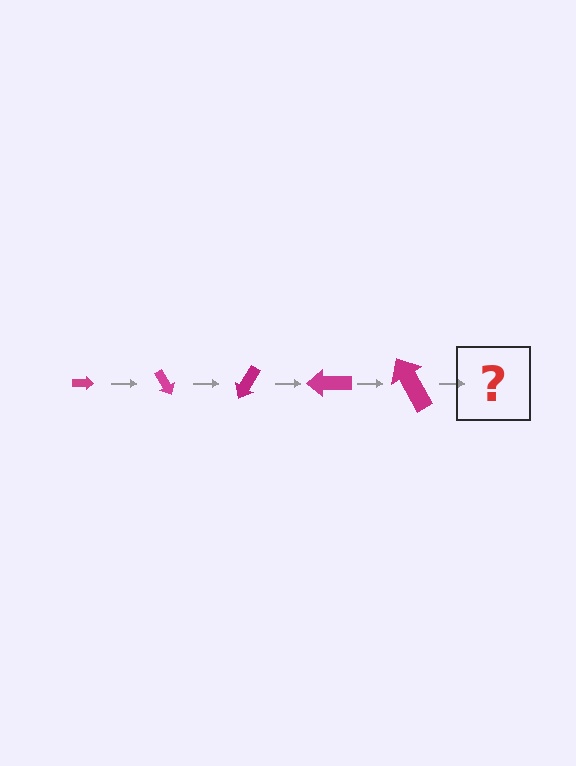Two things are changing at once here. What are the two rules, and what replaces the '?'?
The two rules are that the arrow grows larger each step and it rotates 60 degrees each step. The '?' should be an arrow, larger than the previous one and rotated 300 degrees from the start.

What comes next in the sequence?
The next element should be an arrow, larger than the previous one and rotated 300 degrees from the start.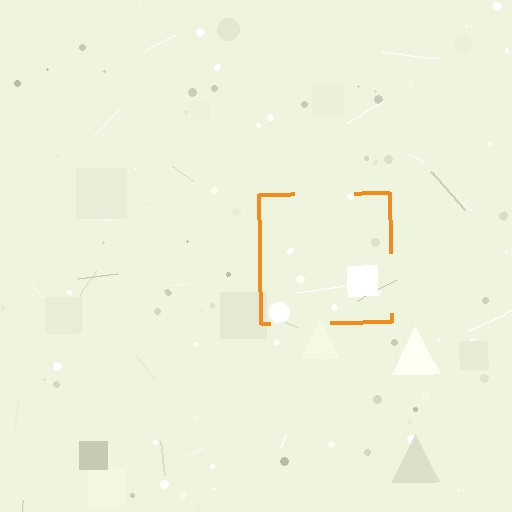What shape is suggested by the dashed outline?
The dashed outline suggests a square.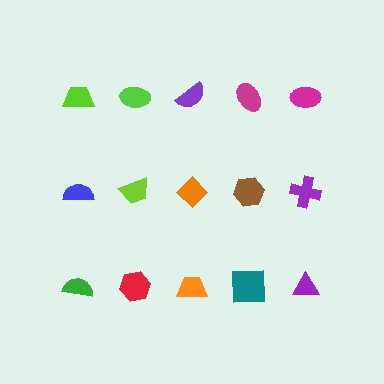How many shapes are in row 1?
5 shapes.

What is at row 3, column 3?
An orange trapezoid.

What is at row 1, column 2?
A lime ellipse.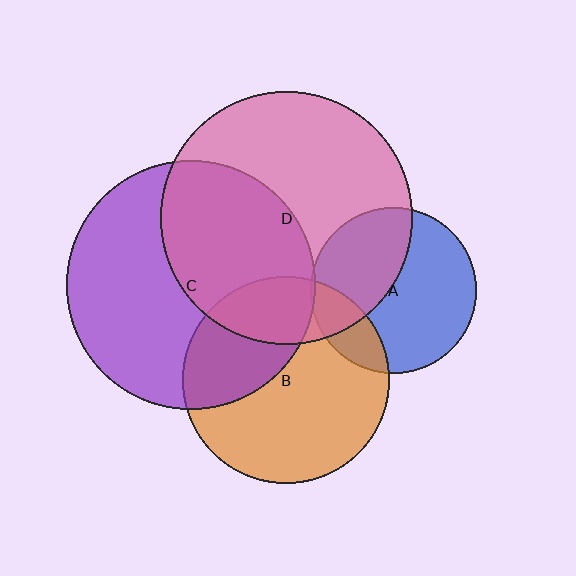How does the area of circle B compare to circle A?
Approximately 1.6 times.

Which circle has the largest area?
Circle D (pink).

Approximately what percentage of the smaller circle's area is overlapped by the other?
Approximately 40%.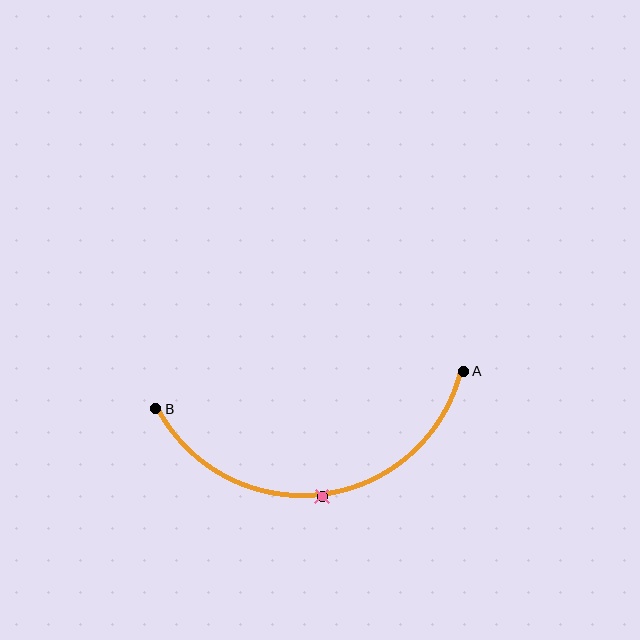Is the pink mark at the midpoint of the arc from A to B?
Yes. The pink mark lies on the arc at equal arc-length from both A and B — it is the arc midpoint.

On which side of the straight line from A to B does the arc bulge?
The arc bulges below the straight line connecting A and B.